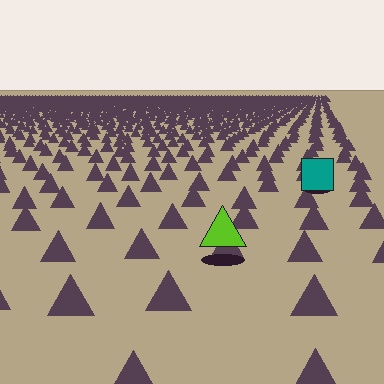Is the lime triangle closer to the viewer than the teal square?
Yes. The lime triangle is closer — you can tell from the texture gradient: the ground texture is coarser near it.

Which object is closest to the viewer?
The lime triangle is closest. The texture marks near it are larger and more spread out.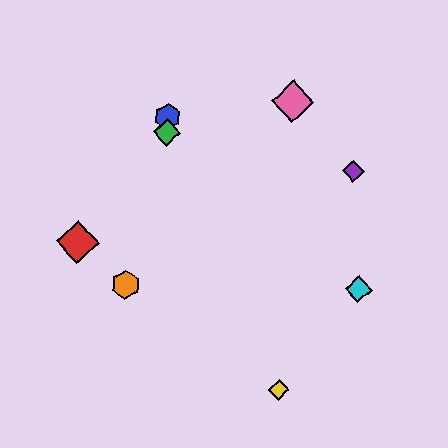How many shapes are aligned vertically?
2 shapes (the blue hexagon, the green diamond) are aligned vertically.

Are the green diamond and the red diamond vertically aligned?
No, the green diamond is at x≈167 and the red diamond is at x≈77.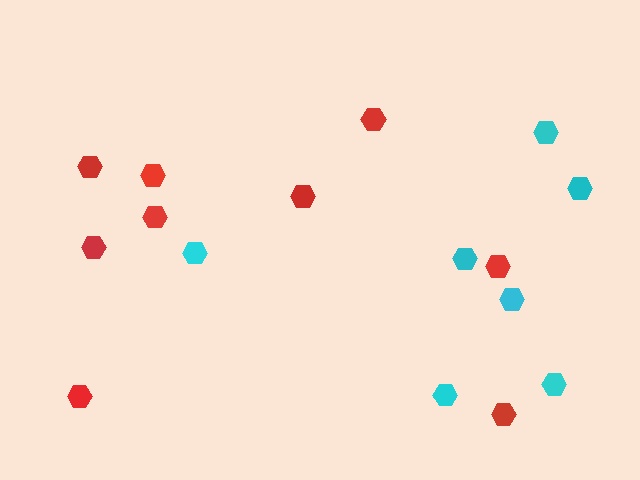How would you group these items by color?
There are 2 groups: one group of cyan hexagons (7) and one group of red hexagons (9).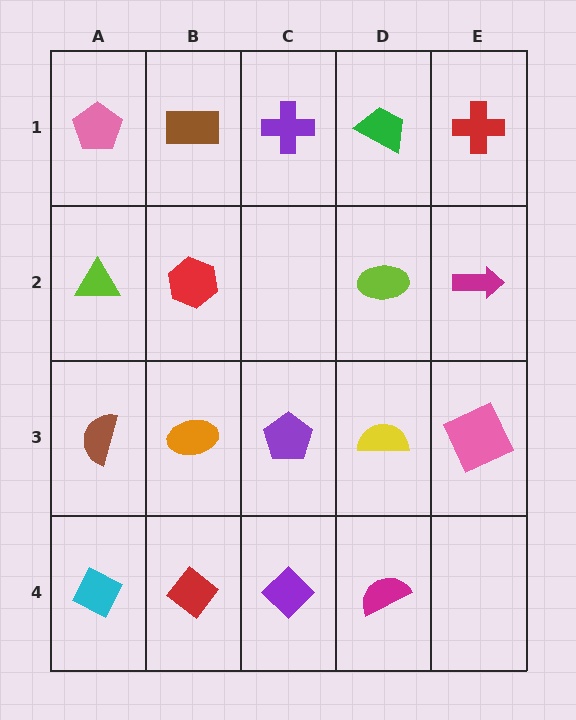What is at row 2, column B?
A red hexagon.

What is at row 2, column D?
A lime ellipse.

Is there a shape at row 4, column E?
No, that cell is empty.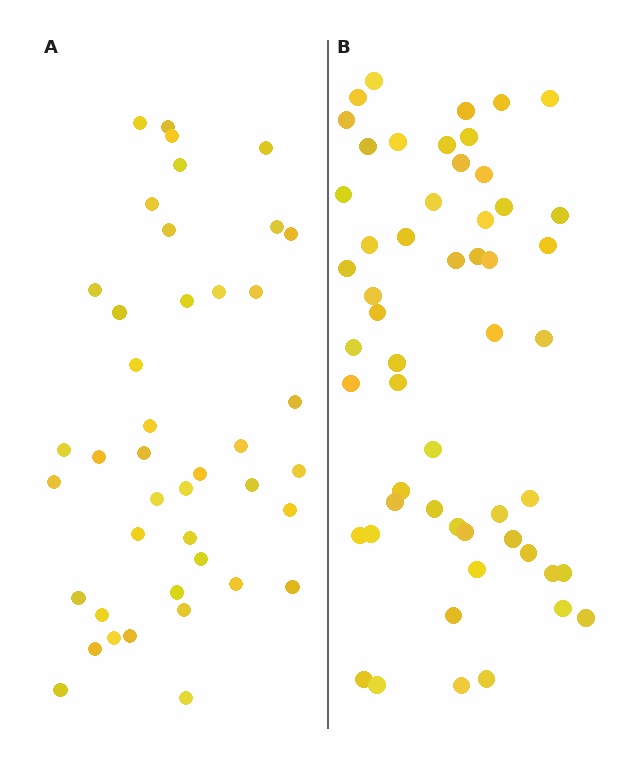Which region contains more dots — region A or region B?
Region B (the right region) has more dots.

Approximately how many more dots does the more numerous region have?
Region B has roughly 12 or so more dots than region A.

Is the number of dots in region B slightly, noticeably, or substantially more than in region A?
Region B has noticeably more, but not dramatically so. The ratio is roughly 1.3 to 1.